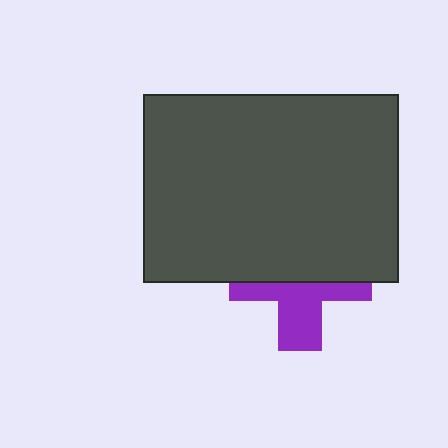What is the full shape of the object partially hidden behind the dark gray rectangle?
The partially hidden object is a purple cross.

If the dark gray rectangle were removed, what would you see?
You would see the complete purple cross.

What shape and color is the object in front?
The object in front is a dark gray rectangle.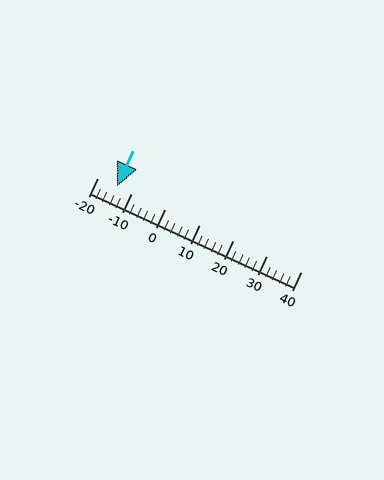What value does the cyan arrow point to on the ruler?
The cyan arrow points to approximately -14.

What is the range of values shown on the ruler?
The ruler shows values from -20 to 40.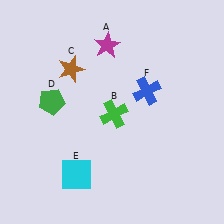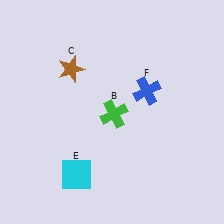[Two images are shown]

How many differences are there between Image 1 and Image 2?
There are 2 differences between the two images.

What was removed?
The magenta star (A), the green pentagon (D) were removed in Image 2.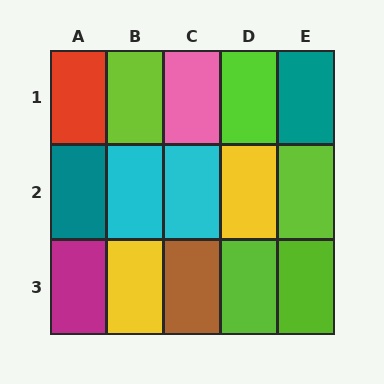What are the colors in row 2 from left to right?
Teal, cyan, cyan, yellow, lime.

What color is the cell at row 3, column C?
Brown.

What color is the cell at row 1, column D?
Lime.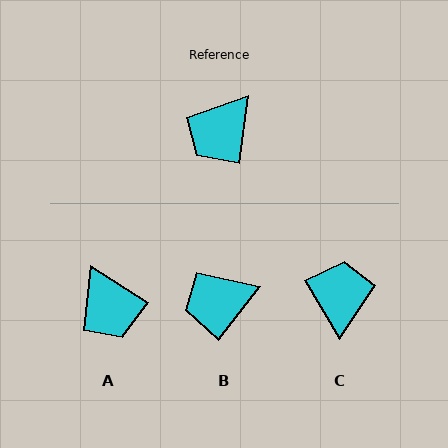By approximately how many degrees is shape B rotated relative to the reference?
Approximately 31 degrees clockwise.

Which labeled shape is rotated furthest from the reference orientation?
C, about 143 degrees away.